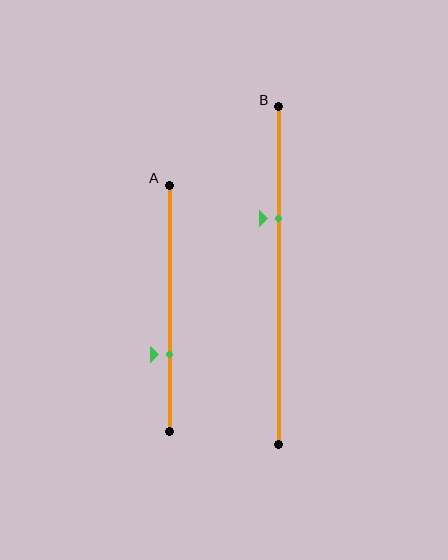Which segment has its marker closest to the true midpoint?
Segment B has its marker closest to the true midpoint.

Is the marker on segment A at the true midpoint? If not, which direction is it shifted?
No, the marker on segment A is shifted downward by about 19% of the segment length.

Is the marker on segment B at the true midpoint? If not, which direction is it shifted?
No, the marker on segment B is shifted upward by about 17% of the segment length.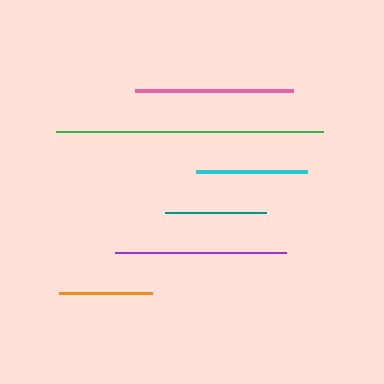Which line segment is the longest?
The green line is the longest at approximately 268 pixels.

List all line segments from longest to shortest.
From longest to shortest: green, purple, pink, cyan, teal, orange.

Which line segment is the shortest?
The orange line is the shortest at approximately 93 pixels.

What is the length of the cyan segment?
The cyan segment is approximately 112 pixels long.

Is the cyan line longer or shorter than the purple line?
The purple line is longer than the cyan line.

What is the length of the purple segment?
The purple segment is approximately 171 pixels long.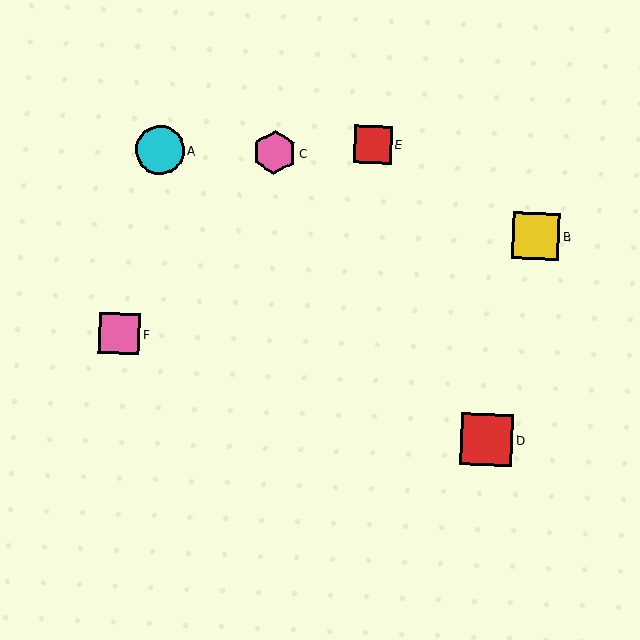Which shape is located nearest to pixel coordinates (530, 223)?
The yellow square (labeled B) at (536, 236) is nearest to that location.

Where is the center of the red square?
The center of the red square is at (487, 439).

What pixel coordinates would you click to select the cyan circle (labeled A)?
Click at (160, 150) to select the cyan circle A.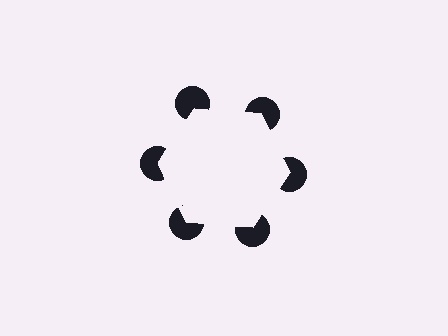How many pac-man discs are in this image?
There are 6 — one at each vertex of the illusory hexagon.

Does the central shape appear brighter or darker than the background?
It typically appears slightly brighter than the background, even though no actual brightness change is drawn.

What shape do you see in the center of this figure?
An illusory hexagon — its edges are inferred from the aligned wedge cuts in the pac-man discs, not physically drawn.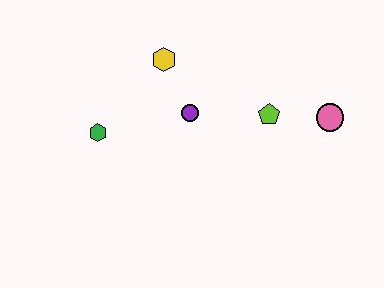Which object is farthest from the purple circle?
The pink circle is farthest from the purple circle.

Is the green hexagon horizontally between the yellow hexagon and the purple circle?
No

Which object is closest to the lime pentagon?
The pink circle is closest to the lime pentagon.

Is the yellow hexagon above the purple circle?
Yes